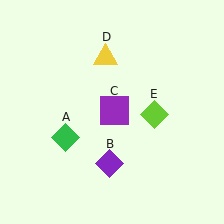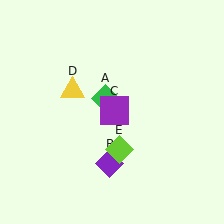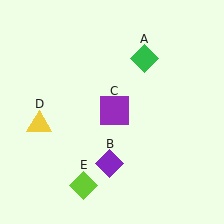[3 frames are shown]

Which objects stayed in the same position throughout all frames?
Purple diamond (object B) and purple square (object C) remained stationary.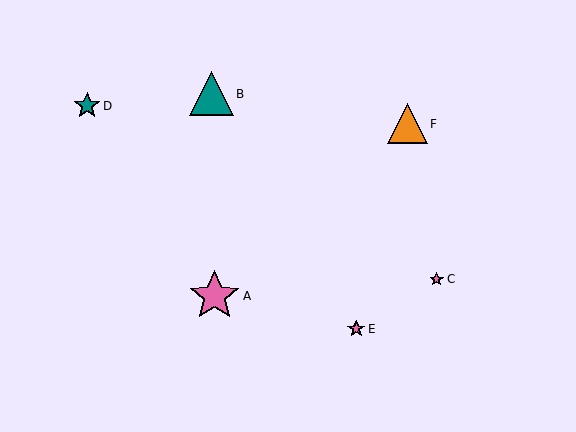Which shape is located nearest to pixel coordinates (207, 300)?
The pink star (labeled A) at (215, 296) is nearest to that location.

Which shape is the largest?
The pink star (labeled A) is the largest.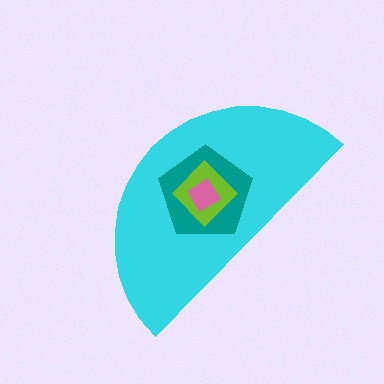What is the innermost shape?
The pink diamond.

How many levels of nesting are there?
4.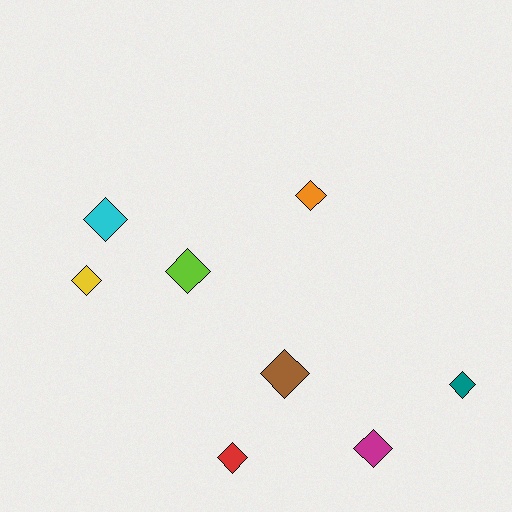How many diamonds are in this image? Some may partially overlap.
There are 8 diamonds.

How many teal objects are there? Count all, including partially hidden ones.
There is 1 teal object.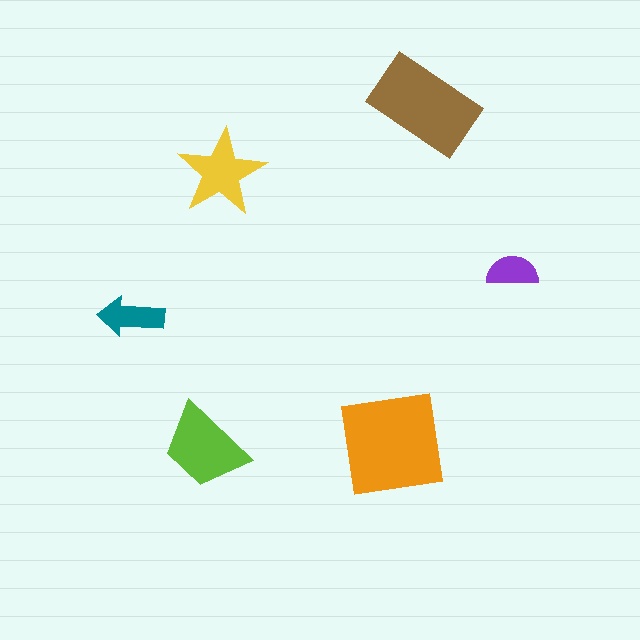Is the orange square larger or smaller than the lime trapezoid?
Larger.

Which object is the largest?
The orange square.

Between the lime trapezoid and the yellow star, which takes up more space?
The lime trapezoid.